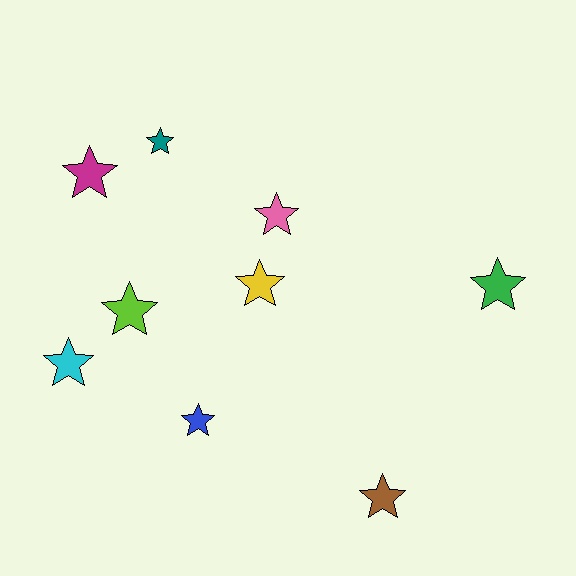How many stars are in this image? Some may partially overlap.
There are 9 stars.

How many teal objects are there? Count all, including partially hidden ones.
There is 1 teal object.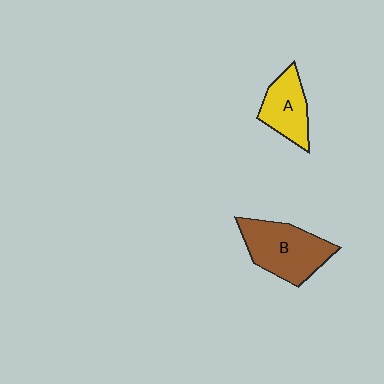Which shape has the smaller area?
Shape A (yellow).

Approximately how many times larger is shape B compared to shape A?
Approximately 1.5 times.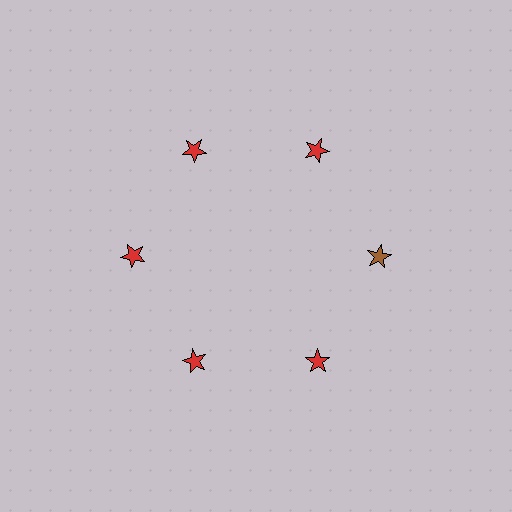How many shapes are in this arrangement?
There are 6 shapes arranged in a ring pattern.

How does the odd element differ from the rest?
It has a different color: brown instead of red.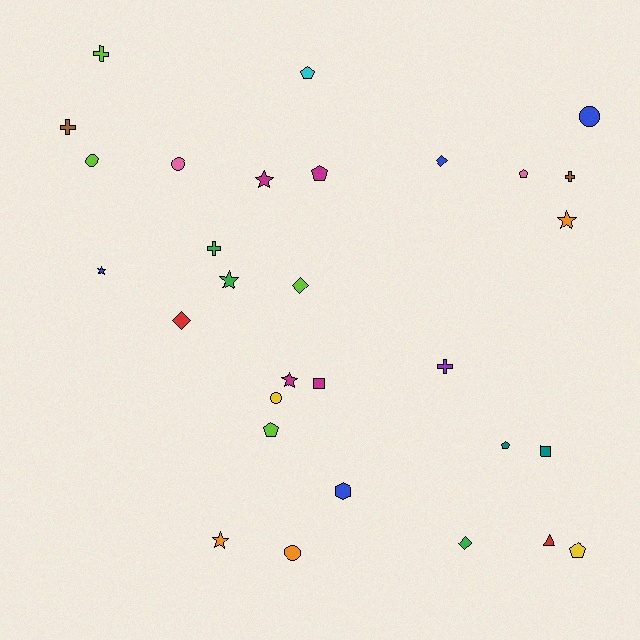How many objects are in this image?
There are 30 objects.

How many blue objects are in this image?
There are 4 blue objects.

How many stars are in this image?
There are 6 stars.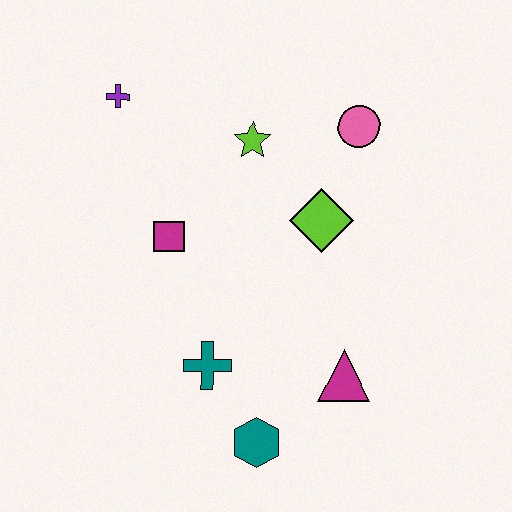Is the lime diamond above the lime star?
No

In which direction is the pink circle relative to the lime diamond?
The pink circle is above the lime diamond.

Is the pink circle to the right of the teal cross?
Yes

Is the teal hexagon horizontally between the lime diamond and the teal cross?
Yes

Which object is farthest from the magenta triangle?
The purple cross is farthest from the magenta triangle.